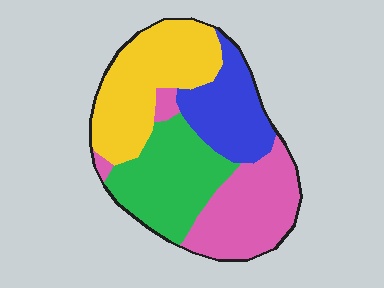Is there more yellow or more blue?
Yellow.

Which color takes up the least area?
Blue, at roughly 20%.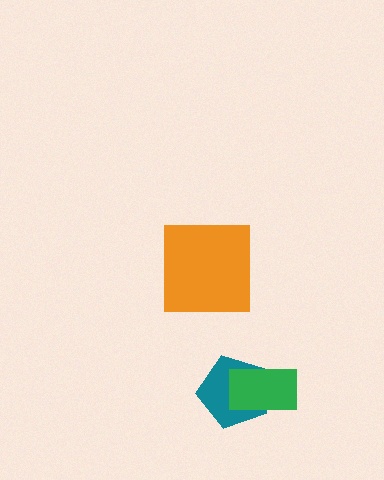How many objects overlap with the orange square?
0 objects overlap with the orange square.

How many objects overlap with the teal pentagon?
1 object overlaps with the teal pentagon.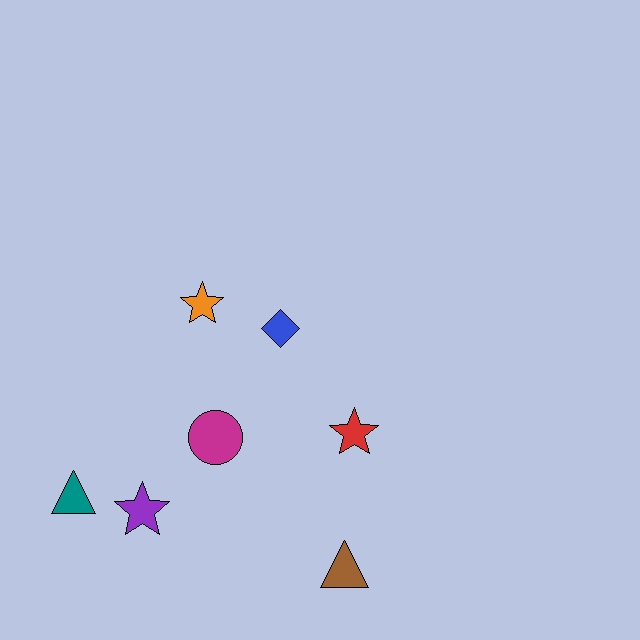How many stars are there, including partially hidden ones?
There are 3 stars.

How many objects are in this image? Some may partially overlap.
There are 7 objects.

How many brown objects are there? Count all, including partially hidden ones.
There is 1 brown object.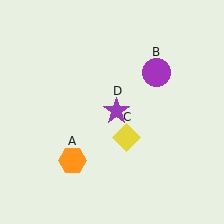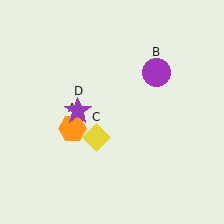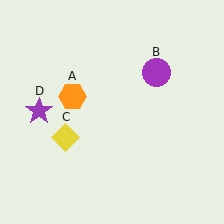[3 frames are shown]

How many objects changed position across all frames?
3 objects changed position: orange hexagon (object A), yellow diamond (object C), purple star (object D).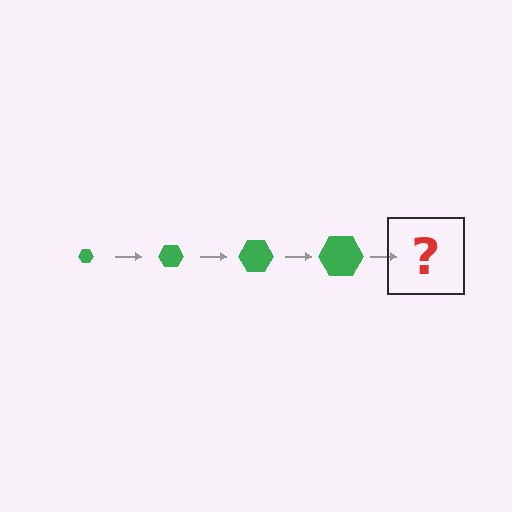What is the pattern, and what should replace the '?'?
The pattern is that the hexagon gets progressively larger each step. The '?' should be a green hexagon, larger than the previous one.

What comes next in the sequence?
The next element should be a green hexagon, larger than the previous one.